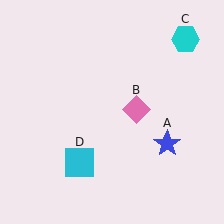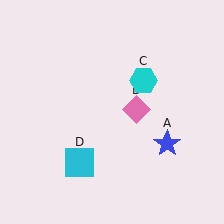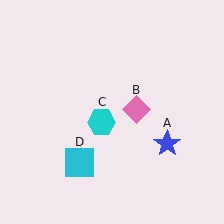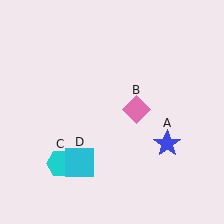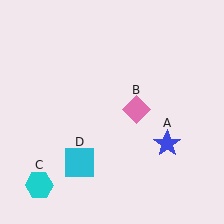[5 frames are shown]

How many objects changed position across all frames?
1 object changed position: cyan hexagon (object C).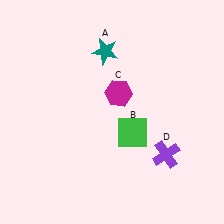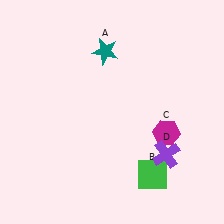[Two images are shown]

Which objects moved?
The objects that moved are: the green square (B), the magenta hexagon (C).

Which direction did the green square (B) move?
The green square (B) moved down.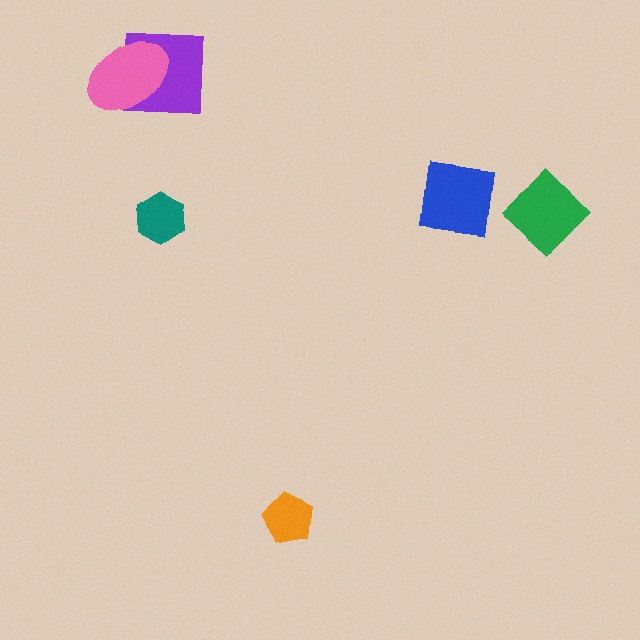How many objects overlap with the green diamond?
0 objects overlap with the green diamond.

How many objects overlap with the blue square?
0 objects overlap with the blue square.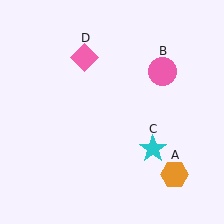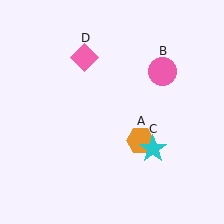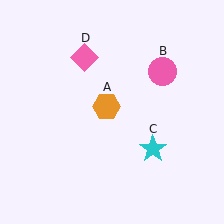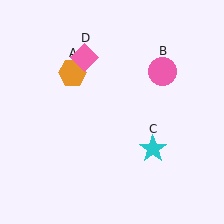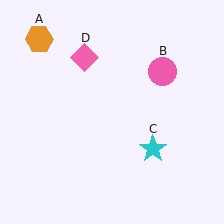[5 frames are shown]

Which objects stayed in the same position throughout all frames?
Pink circle (object B) and cyan star (object C) and pink diamond (object D) remained stationary.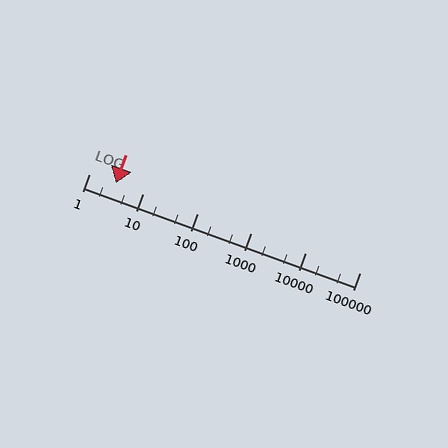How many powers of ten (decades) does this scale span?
The scale spans 5 decades, from 1 to 100000.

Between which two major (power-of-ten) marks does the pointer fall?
The pointer is between 1 and 10.